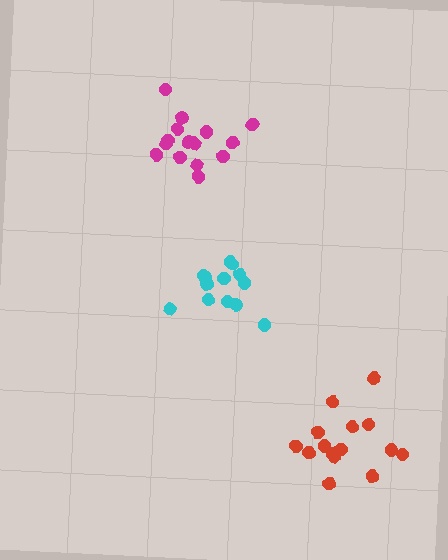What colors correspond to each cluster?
The clusters are colored: red, cyan, magenta.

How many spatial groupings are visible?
There are 3 spatial groupings.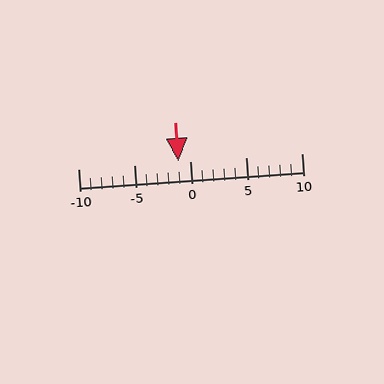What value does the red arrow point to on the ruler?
The red arrow points to approximately -1.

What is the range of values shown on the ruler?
The ruler shows values from -10 to 10.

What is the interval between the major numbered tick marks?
The major tick marks are spaced 5 units apart.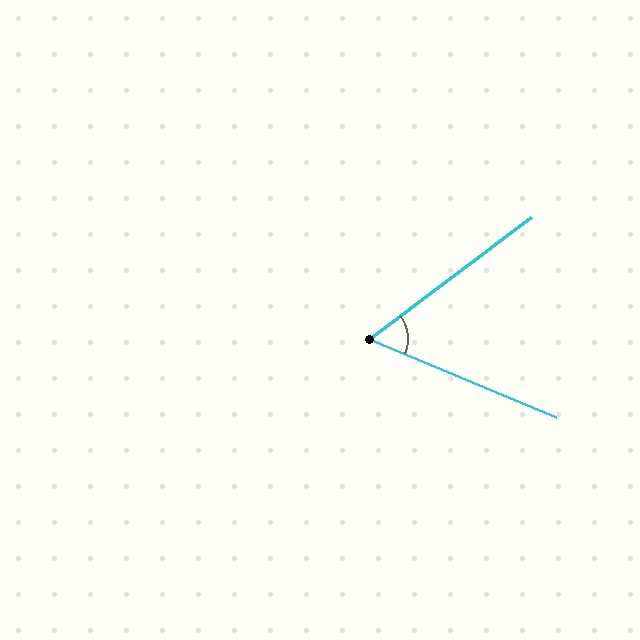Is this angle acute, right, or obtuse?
It is acute.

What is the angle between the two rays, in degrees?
Approximately 60 degrees.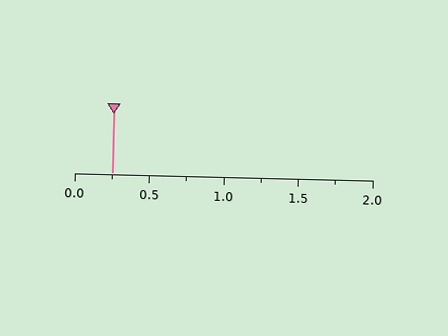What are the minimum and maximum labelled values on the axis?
The axis runs from 0.0 to 2.0.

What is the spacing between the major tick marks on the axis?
The major ticks are spaced 0.5 apart.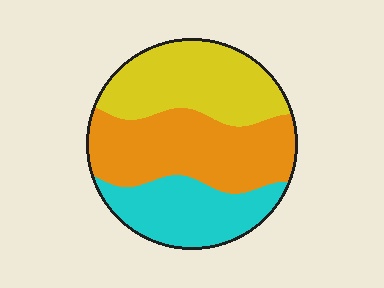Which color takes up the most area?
Orange, at roughly 40%.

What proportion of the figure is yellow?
Yellow covers roughly 35% of the figure.